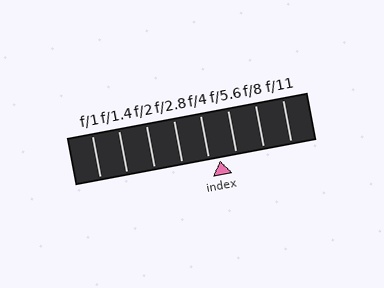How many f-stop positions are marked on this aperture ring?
There are 8 f-stop positions marked.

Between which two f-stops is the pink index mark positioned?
The index mark is between f/4 and f/5.6.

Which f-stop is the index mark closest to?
The index mark is closest to f/4.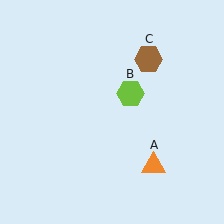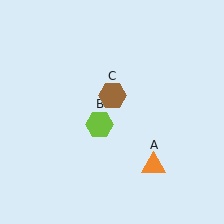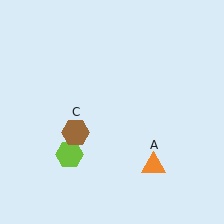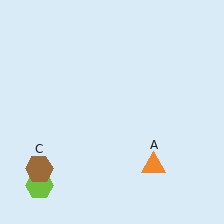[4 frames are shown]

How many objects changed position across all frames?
2 objects changed position: lime hexagon (object B), brown hexagon (object C).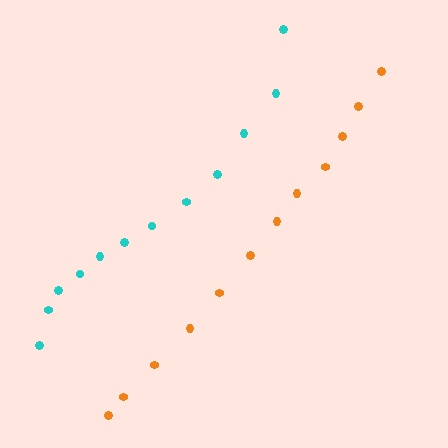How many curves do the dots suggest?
There are 2 distinct paths.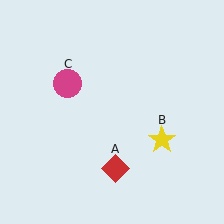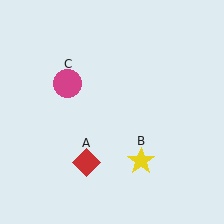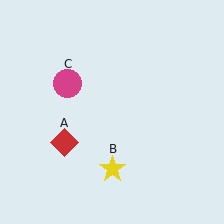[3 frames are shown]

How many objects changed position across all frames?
2 objects changed position: red diamond (object A), yellow star (object B).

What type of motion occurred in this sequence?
The red diamond (object A), yellow star (object B) rotated clockwise around the center of the scene.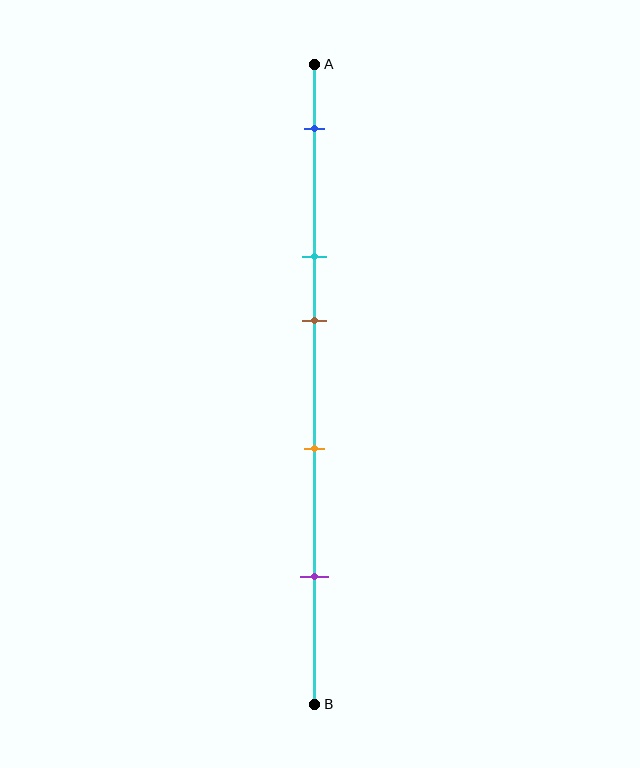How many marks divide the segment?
There are 5 marks dividing the segment.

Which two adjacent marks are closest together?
The cyan and brown marks are the closest adjacent pair.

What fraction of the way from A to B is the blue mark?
The blue mark is approximately 10% (0.1) of the way from A to B.